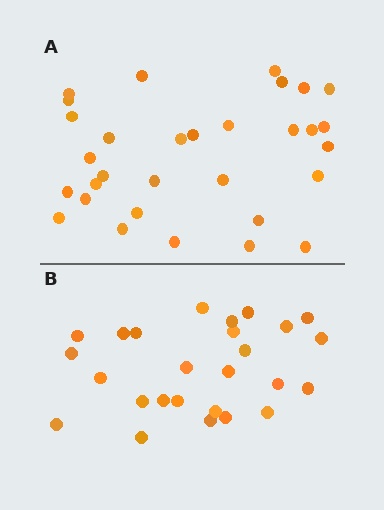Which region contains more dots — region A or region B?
Region A (the top region) has more dots.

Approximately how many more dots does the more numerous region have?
Region A has about 5 more dots than region B.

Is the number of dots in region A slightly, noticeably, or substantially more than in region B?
Region A has only slightly more — the two regions are fairly close. The ratio is roughly 1.2 to 1.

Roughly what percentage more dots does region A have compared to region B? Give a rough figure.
About 20% more.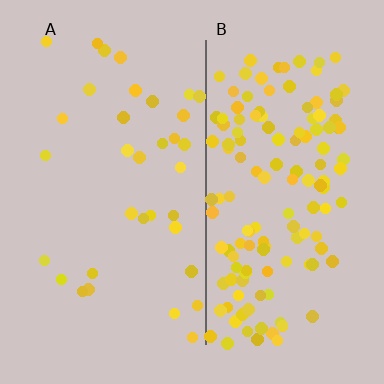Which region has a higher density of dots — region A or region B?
B (the right).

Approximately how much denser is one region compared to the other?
Approximately 4.1× — region B over region A.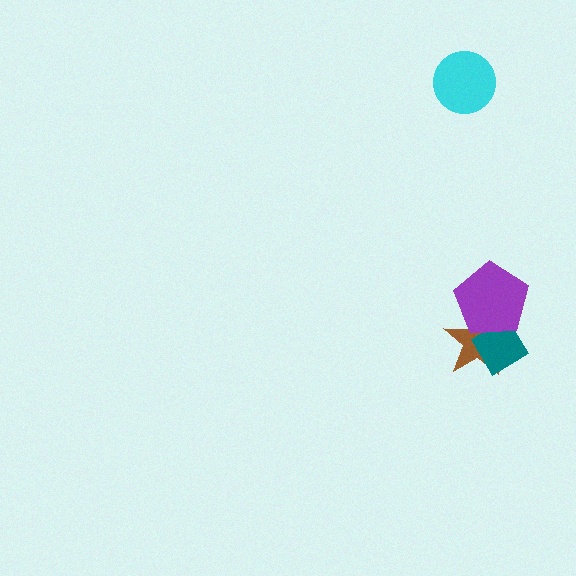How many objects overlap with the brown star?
2 objects overlap with the brown star.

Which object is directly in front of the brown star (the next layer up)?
The teal diamond is directly in front of the brown star.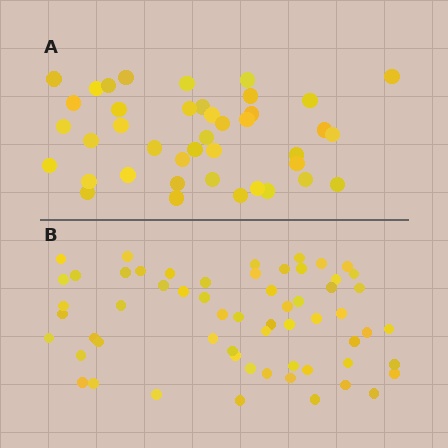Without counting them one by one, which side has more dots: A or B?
Region B (the bottom region) has more dots.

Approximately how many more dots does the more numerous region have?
Region B has approximately 20 more dots than region A.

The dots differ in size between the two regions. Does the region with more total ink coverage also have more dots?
No. Region A has more total ink coverage because its dots are larger, but region B actually contains more individual dots. Total area can be misleading — the number of items is what matters here.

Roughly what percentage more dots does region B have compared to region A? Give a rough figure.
About 45% more.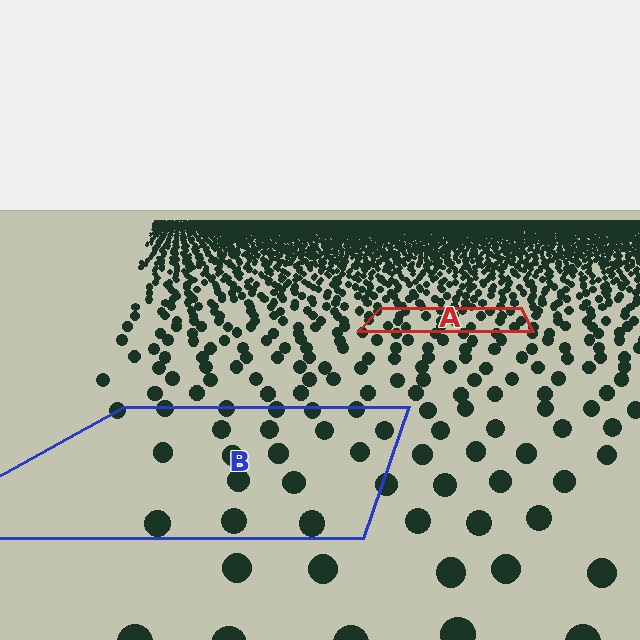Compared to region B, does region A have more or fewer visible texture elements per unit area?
Region A has more texture elements per unit area — they are packed more densely because it is farther away.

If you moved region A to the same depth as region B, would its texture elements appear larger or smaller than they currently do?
They would appear larger. At a closer depth, the same texture elements are projected at a bigger on-screen size.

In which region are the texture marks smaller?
The texture marks are smaller in region A, because it is farther away.